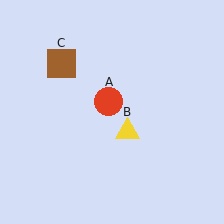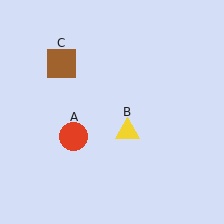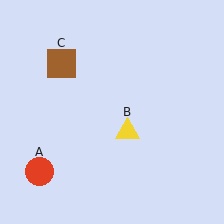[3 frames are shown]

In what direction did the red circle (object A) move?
The red circle (object A) moved down and to the left.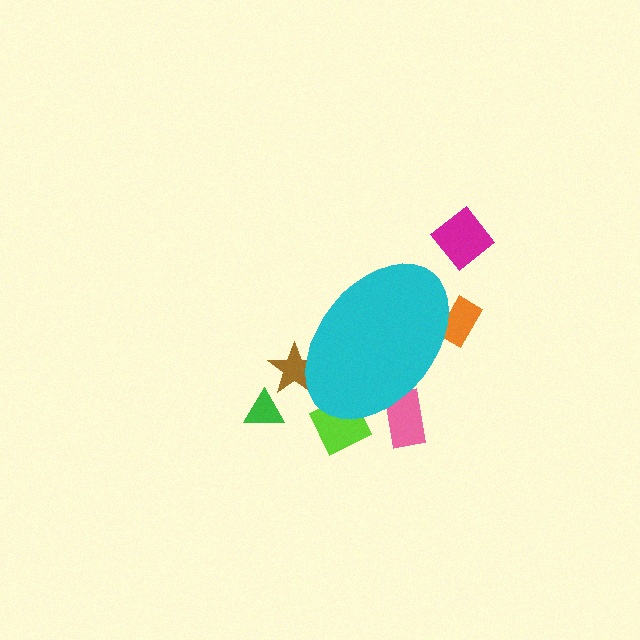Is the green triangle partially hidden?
No, the green triangle is fully visible.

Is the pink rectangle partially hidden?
Yes, the pink rectangle is partially hidden behind the cyan ellipse.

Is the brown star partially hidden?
Yes, the brown star is partially hidden behind the cyan ellipse.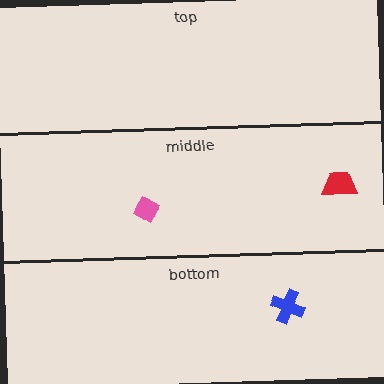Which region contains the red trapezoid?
The middle region.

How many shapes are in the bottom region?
1.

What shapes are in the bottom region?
The blue cross.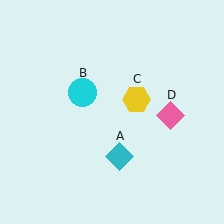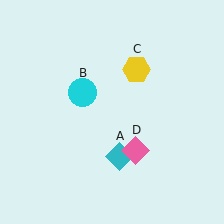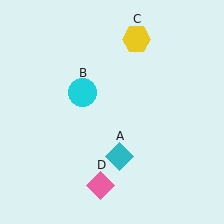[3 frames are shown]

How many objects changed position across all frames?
2 objects changed position: yellow hexagon (object C), pink diamond (object D).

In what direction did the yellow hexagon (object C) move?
The yellow hexagon (object C) moved up.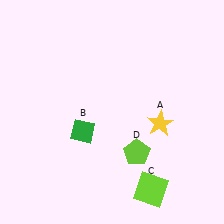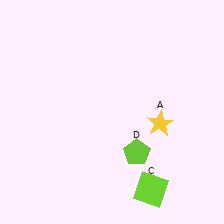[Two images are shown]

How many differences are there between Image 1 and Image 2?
There is 1 difference between the two images.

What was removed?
The green diamond (B) was removed in Image 2.